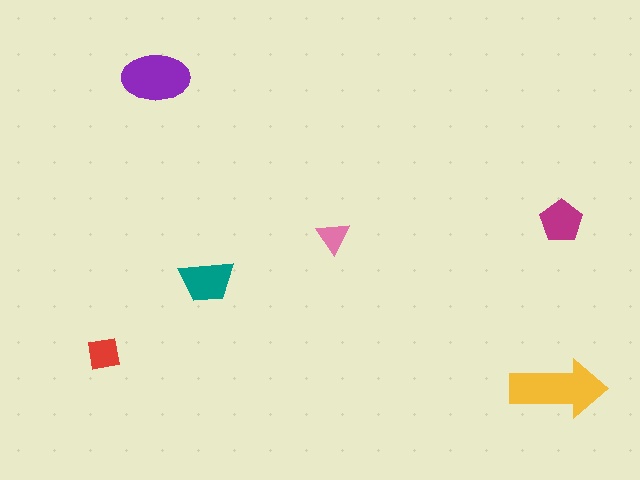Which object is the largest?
The yellow arrow.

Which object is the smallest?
The pink triangle.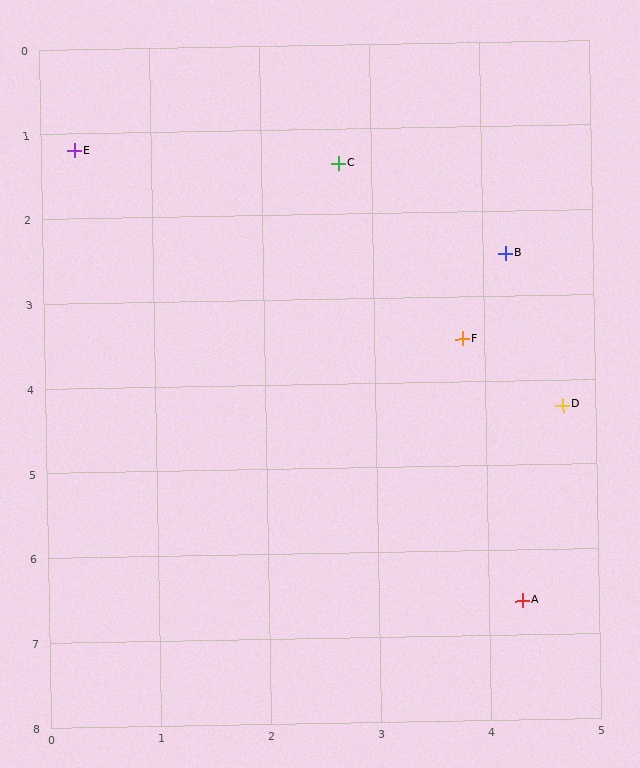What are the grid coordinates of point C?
Point C is at approximately (2.7, 1.4).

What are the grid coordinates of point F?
Point F is at approximately (3.8, 3.5).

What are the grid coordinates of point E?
Point E is at approximately (0.3, 1.2).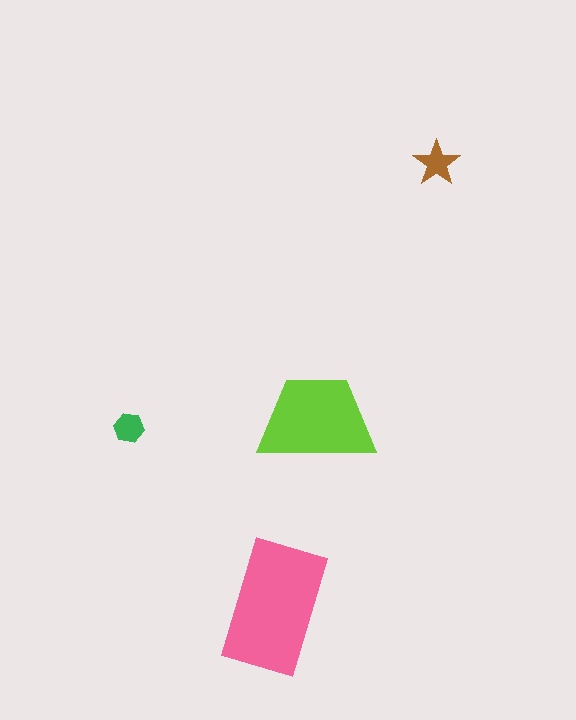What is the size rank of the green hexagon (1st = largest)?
4th.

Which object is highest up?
The brown star is topmost.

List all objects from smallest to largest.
The green hexagon, the brown star, the lime trapezoid, the pink rectangle.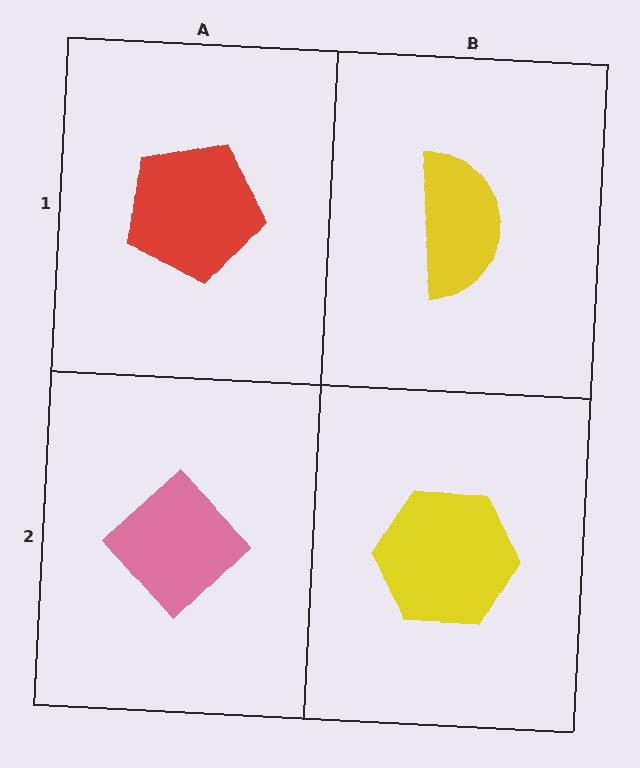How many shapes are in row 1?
2 shapes.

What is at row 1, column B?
A yellow semicircle.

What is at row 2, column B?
A yellow hexagon.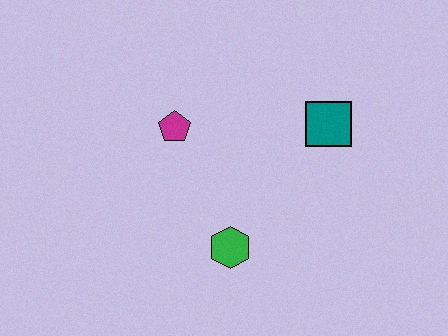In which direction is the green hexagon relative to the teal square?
The green hexagon is below the teal square.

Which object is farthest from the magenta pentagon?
The teal square is farthest from the magenta pentagon.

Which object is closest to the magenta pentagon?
The green hexagon is closest to the magenta pentagon.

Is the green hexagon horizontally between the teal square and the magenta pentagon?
Yes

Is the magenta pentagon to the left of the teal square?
Yes